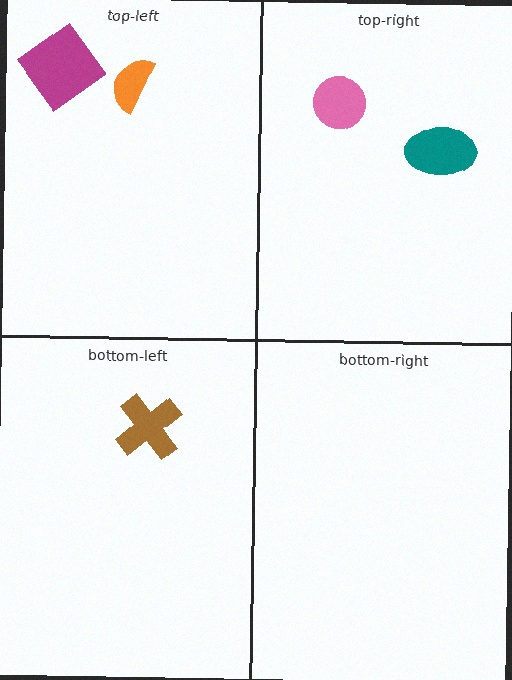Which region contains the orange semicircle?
The top-left region.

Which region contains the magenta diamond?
The top-left region.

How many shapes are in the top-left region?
2.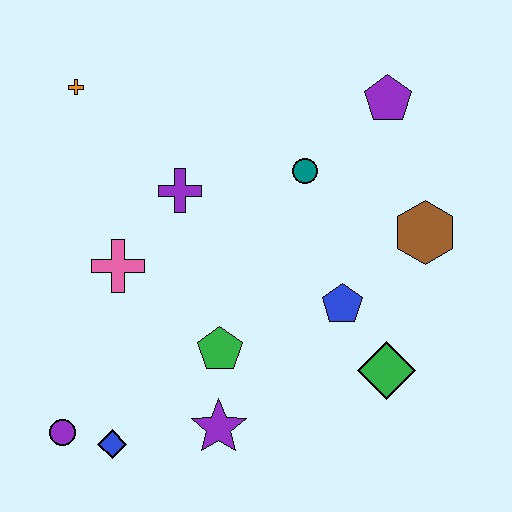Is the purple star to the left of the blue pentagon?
Yes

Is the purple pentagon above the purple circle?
Yes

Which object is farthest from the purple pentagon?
The purple circle is farthest from the purple pentagon.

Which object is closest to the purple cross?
The pink cross is closest to the purple cross.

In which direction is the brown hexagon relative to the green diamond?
The brown hexagon is above the green diamond.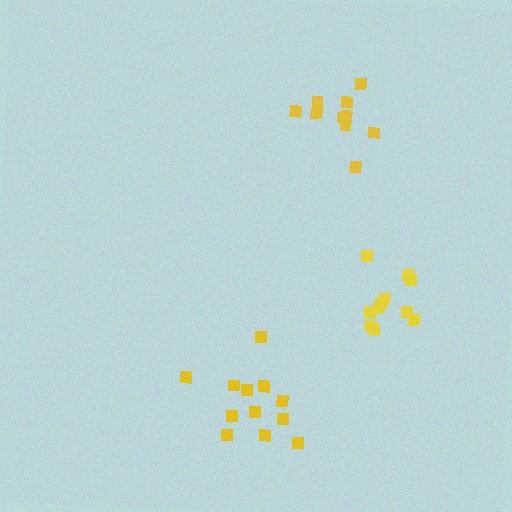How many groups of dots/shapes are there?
There are 3 groups.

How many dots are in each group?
Group 1: 11 dots, Group 2: 10 dots, Group 3: 12 dots (33 total).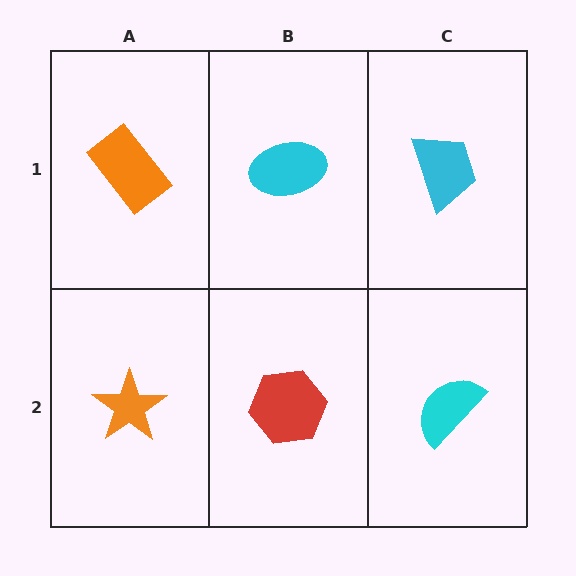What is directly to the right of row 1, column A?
A cyan ellipse.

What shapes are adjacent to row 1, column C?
A cyan semicircle (row 2, column C), a cyan ellipse (row 1, column B).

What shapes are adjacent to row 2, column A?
An orange rectangle (row 1, column A), a red hexagon (row 2, column B).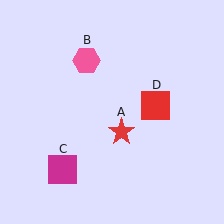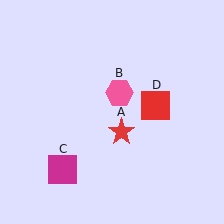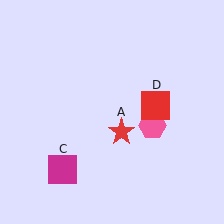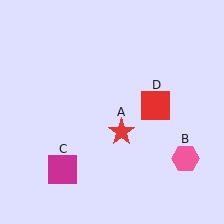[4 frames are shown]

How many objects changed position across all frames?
1 object changed position: pink hexagon (object B).